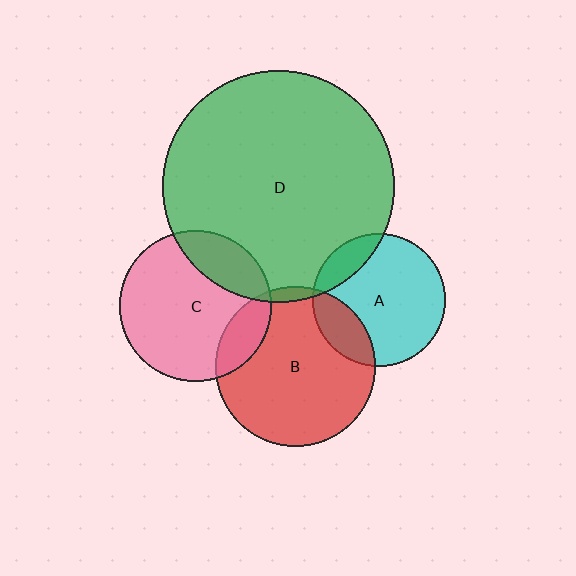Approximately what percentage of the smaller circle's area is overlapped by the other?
Approximately 5%.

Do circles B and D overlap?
Yes.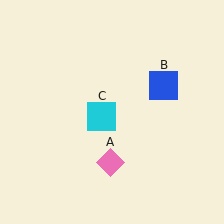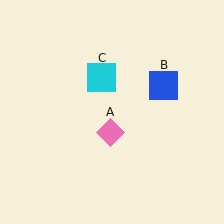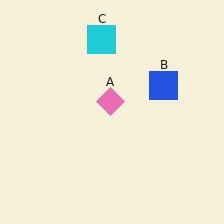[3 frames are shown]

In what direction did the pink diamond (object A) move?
The pink diamond (object A) moved up.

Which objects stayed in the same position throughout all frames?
Blue square (object B) remained stationary.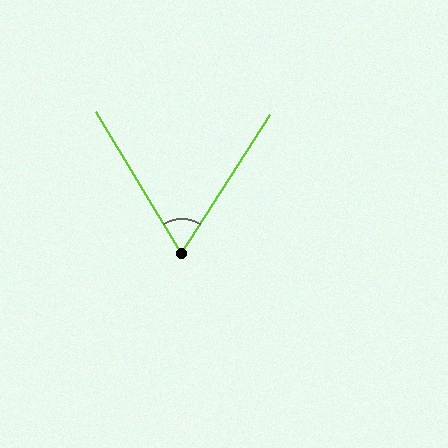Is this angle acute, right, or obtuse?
It is acute.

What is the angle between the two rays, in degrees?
Approximately 63 degrees.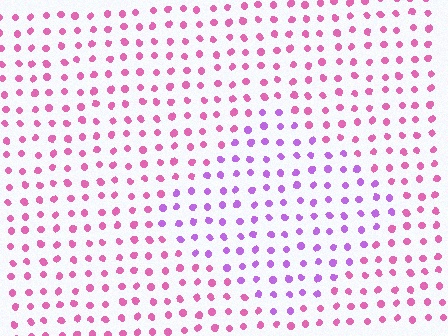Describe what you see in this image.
The image is filled with small pink elements in a uniform arrangement. A diamond-shaped region is visible where the elements are tinted to a slightly different hue, forming a subtle color boundary.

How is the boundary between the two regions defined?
The boundary is defined purely by a slight shift in hue (about 40 degrees). Spacing, size, and orientation are identical on both sides.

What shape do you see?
I see a diamond.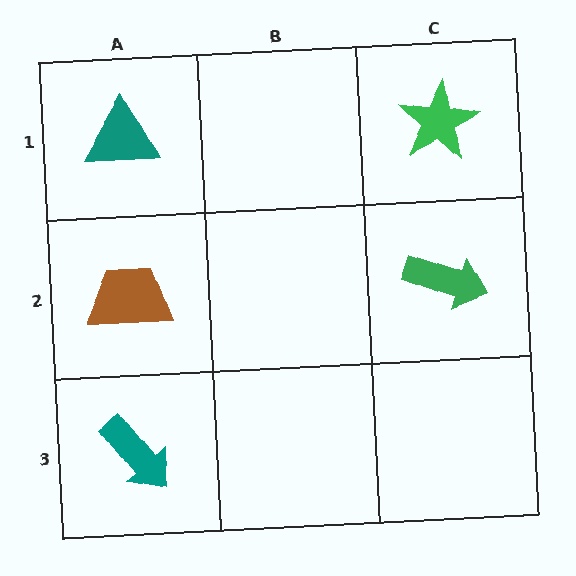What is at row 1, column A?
A teal triangle.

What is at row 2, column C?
A green arrow.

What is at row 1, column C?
A green star.